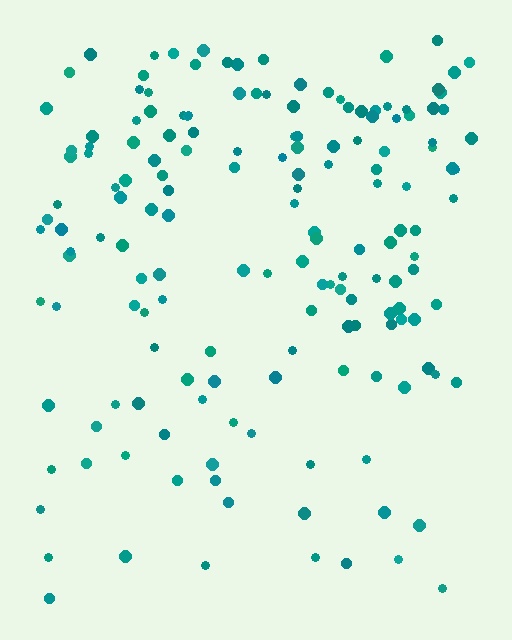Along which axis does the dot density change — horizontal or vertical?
Vertical.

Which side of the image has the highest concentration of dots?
The top.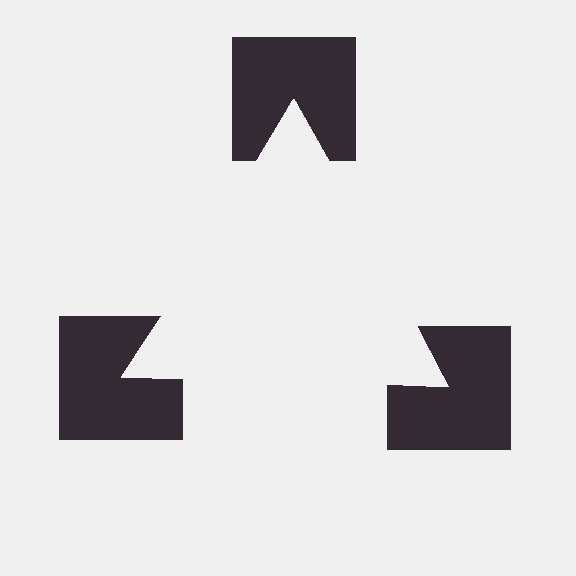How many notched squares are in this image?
There are 3 — one at each vertex of the illusory triangle.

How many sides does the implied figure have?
3 sides.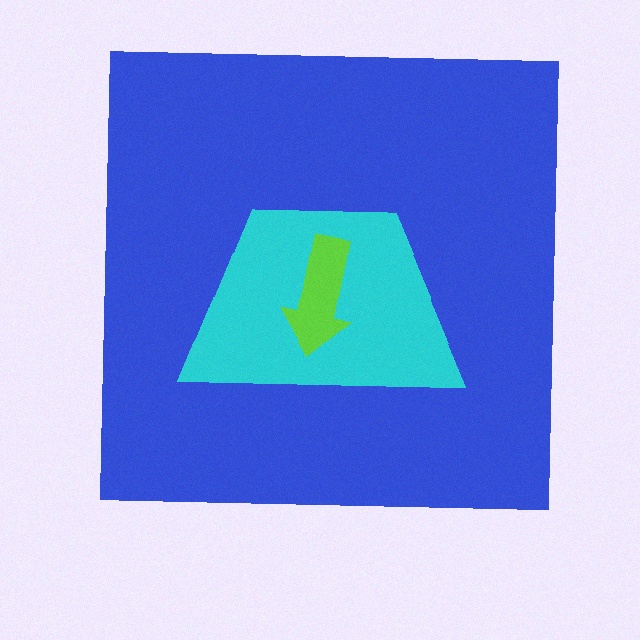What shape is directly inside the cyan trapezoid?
The lime arrow.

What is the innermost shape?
The lime arrow.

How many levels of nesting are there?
3.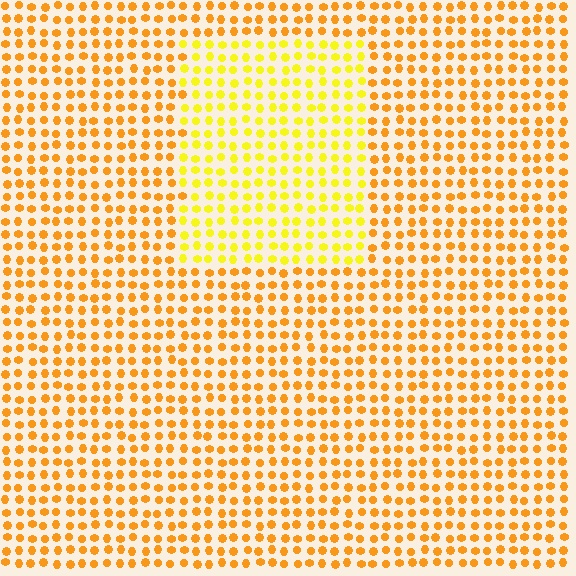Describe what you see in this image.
The image is filled with small orange elements in a uniform arrangement. A rectangle-shaped region is visible where the elements are tinted to a slightly different hue, forming a subtle color boundary.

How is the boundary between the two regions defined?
The boundary is defined purely by a slight shift in hue (about 26 degrees). Spacing, size, and orientation are identical on both sides.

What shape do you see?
I see a rectangle.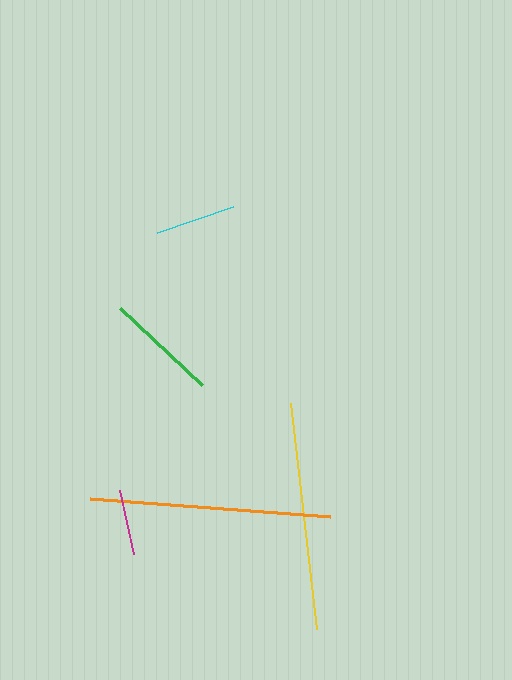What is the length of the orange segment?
The orange segment is approximately 241 pixels long.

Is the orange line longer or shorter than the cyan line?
The orange line is longer than the cyan line.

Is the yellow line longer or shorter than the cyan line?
The yellow line is longer than the cyan line.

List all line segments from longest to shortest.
From longest to shortest: orange, yellow, green, cyan, magenta.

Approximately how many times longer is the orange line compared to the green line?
The orange line is approximately 2.1 times the length of the green line.